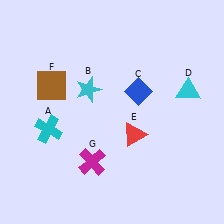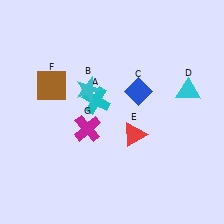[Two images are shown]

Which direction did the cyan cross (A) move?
The cyan cross (A) moved right.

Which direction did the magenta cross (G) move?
The magenta cross (G) moved up.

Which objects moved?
The objects that moved are: the cyan cross (A), the magenta cross (G).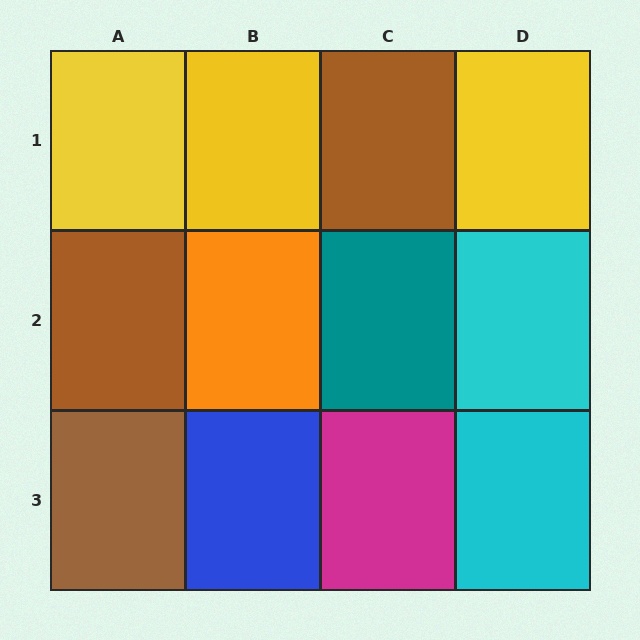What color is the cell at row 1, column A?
Yellow.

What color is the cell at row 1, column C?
Brown.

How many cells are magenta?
1 cell is magenta.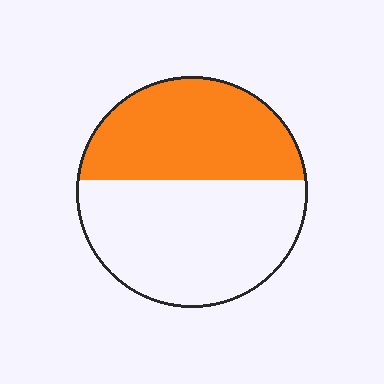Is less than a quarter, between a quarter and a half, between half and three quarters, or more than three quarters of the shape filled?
Between a quarter and a half.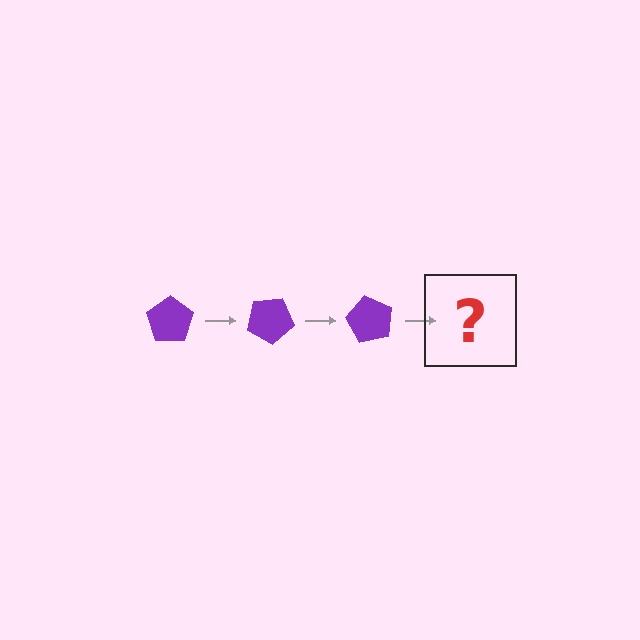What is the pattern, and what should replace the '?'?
The pattern is that the pentagon rotates 30 degrees each step. The '?' should be a purple pentagon rotated 90 degrees.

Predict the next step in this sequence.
The next step is a purple pentagon rotated 90 degrees.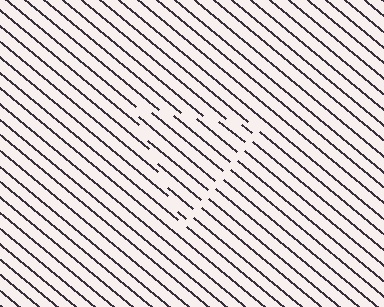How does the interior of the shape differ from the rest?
The interior of the shape contains the same grating, shifted by half a period — the contour is defined by the phase discontinuity where line-ends from the inner and outer gratings abut.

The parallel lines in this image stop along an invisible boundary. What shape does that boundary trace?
An illusory triangle. The interior of the shape contains the same grating, shifted by half a period — the contour is defined by the phase discontinuity where line-ends from the inner and outer gratings abut.